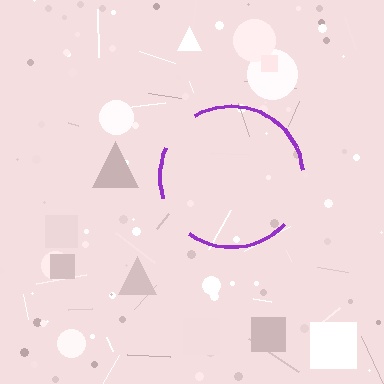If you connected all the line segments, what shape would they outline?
They would outline a circle.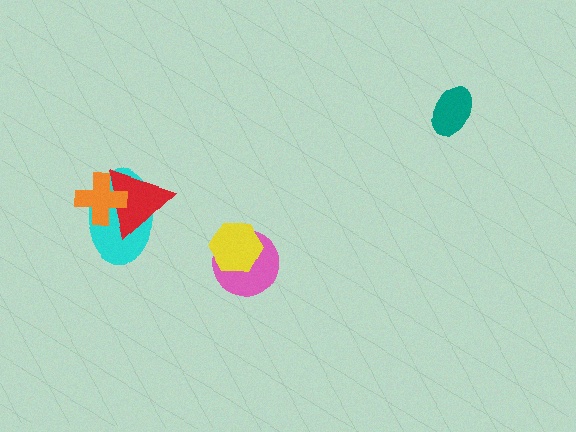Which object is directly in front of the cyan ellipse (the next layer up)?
The red triangle is directly in front of the cyan ellipse.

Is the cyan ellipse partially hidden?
Yes, it is partially covered by another shape.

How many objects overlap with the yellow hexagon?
1 object overlaps with the yellow hexagon.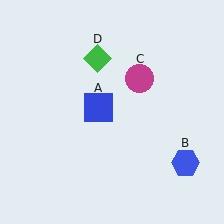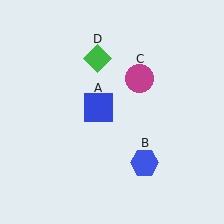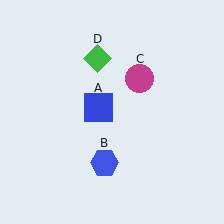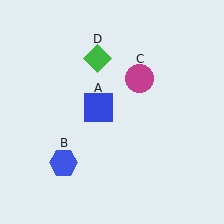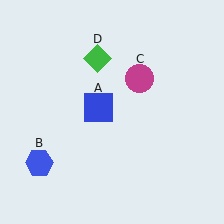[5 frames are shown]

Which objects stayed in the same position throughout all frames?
Blue square (object A) and magenta circle (object C) and green diamond (object D) remained stationary.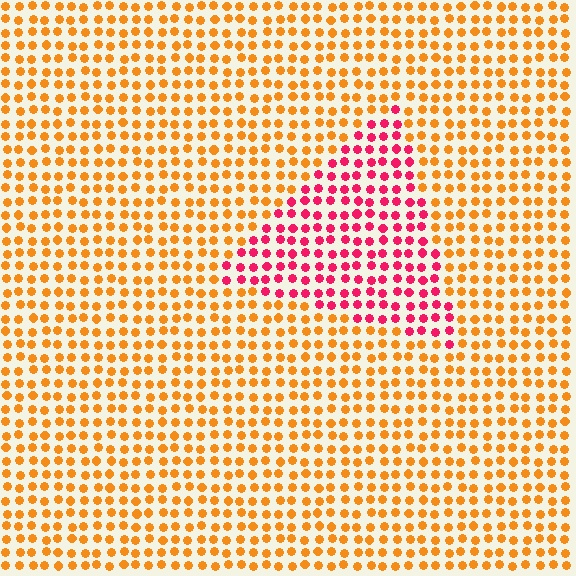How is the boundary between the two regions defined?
The boundary is defined purely by a slight shift in hue (about 53 degrees). Spacing, size, and orientation are identical on both sides.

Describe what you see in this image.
The image is filled with small orange elements in a uniform arrangement. A triangle-shaped region is visible where the elements are tinted to a slightly different hue, forming a subtle color boundary.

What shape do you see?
I see a triangle.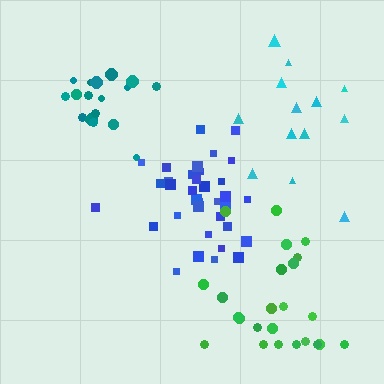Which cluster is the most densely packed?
Teal.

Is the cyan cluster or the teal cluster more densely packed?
Teal.